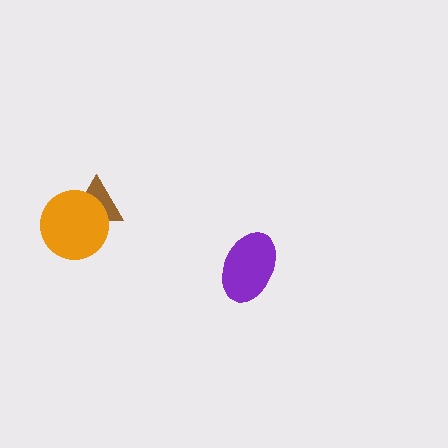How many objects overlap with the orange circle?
1 object overlaps with the orange circle.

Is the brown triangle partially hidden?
Yes, it is partially covered by another shape.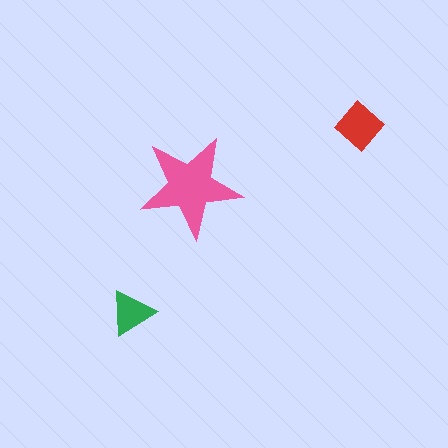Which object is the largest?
The pink star.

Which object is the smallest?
The green triangle.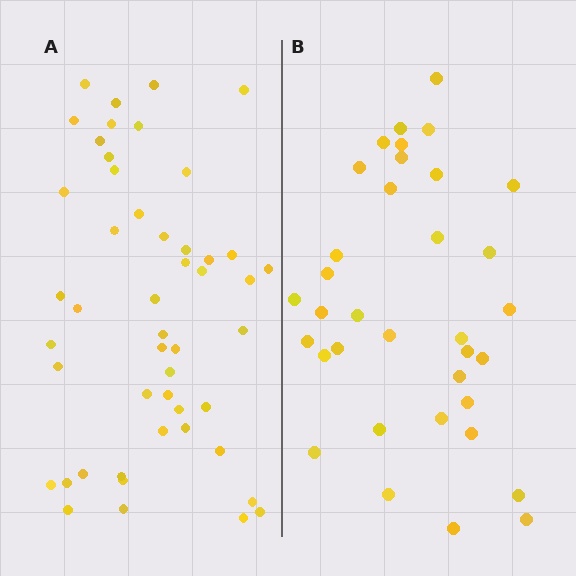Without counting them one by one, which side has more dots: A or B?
Region A (the left region) has more dots.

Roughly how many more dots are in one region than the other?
Region A has approximately 15 more dots than region B.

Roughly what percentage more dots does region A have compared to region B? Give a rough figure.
About 40% more.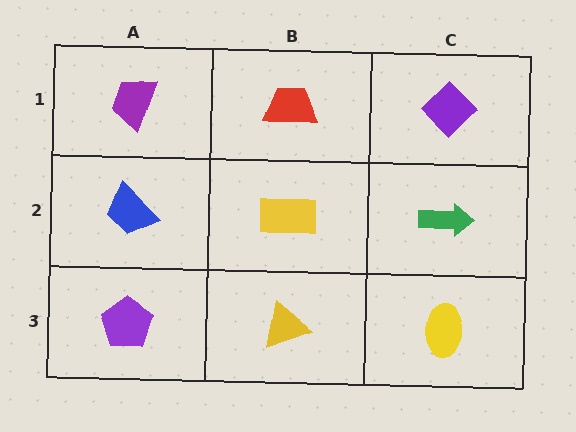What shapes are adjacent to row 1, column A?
A blue trapezoid (row 2, column A), a red trapezoid (row 1, column B).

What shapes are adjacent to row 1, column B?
A yellow rectangle (row 2, column B), a purple trapezoid (row 1, column A), a purple diamond (row 1, column C).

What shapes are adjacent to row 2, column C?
A purple diamond (row 1, column C), a yellow ellipse (row 3, column C), a yellow rectangle (row 2, column B).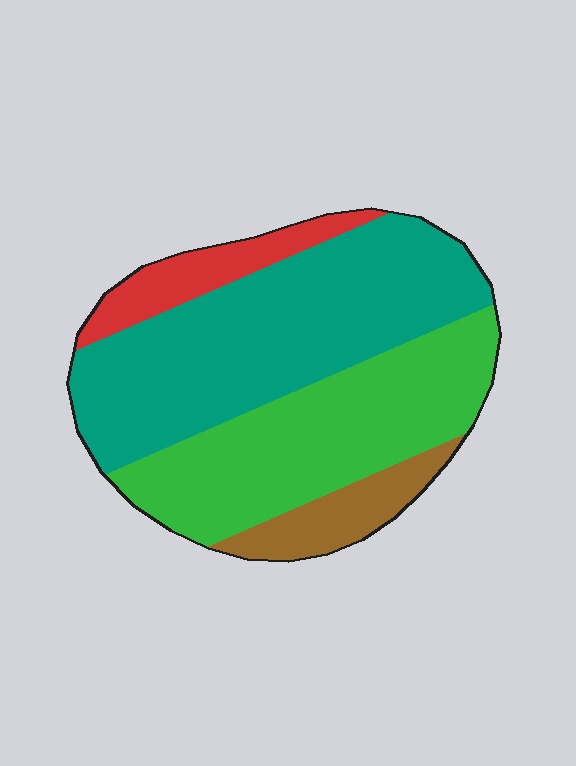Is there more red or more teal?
Teal.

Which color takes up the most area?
Teal, at roughly 45%.